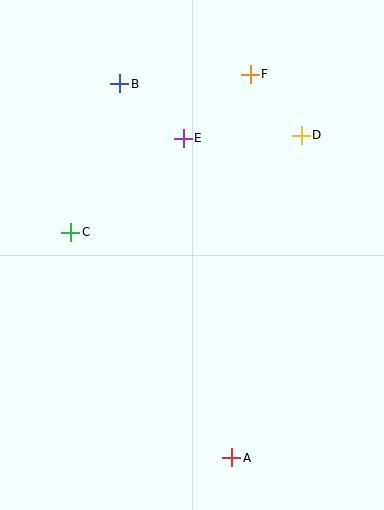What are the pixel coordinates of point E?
Point E is at (183, 138).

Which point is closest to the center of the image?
Point E at (183, 138) is closest to the center.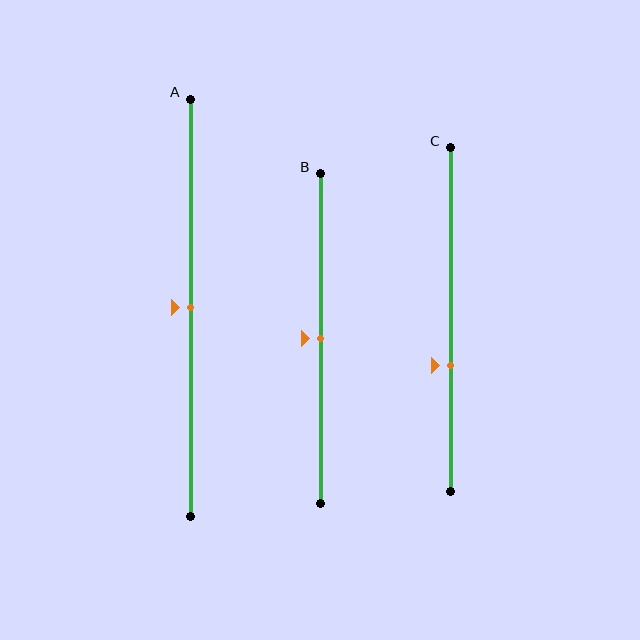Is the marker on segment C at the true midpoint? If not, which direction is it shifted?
No, the marker on segment C is shifted downward by about 13% of the segment length.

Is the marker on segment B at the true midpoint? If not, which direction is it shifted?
Yes, the marker on segment B is at the true midpoint.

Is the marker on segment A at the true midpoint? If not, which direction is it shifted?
Yes, the marker on segment A is at the true midpoint.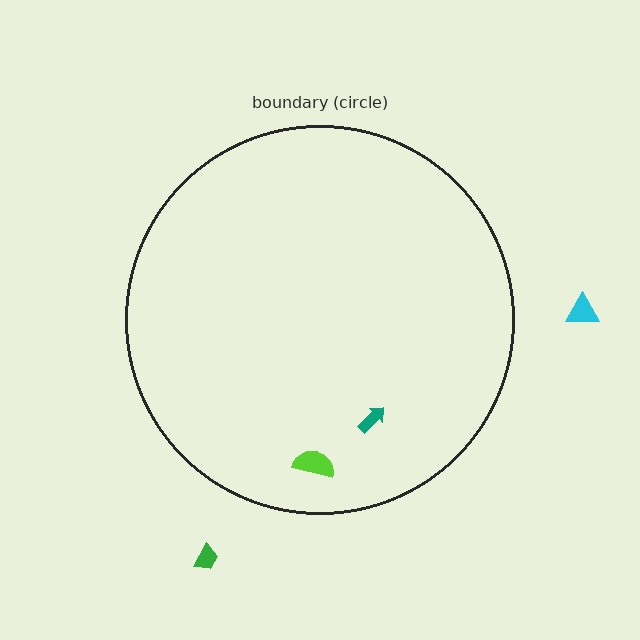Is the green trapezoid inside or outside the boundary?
Outside.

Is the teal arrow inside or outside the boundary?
Inside.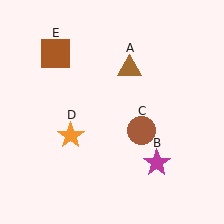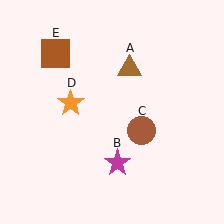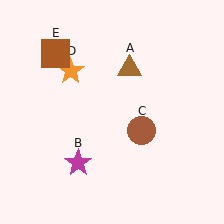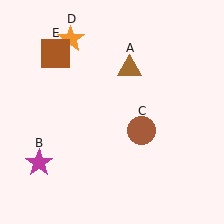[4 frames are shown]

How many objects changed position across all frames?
2 objects changed position: magenta star (object B), orange star (object D).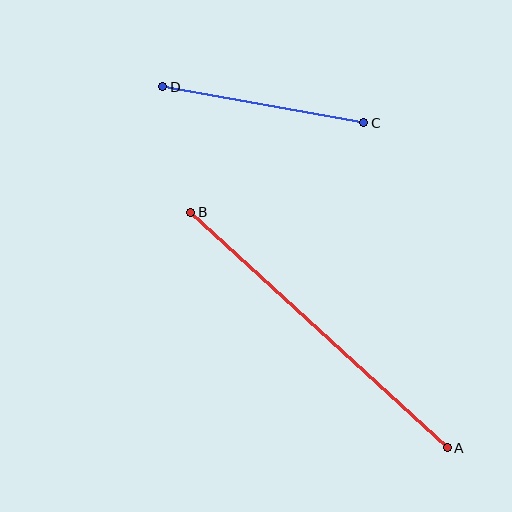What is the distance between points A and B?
The distance is approximately 348 pixels.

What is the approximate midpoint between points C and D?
The midpoint is at approximately (263, 105) pixels.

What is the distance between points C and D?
The distance is approximately 204 pixels.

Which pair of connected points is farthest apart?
Points A and B are farthest apart.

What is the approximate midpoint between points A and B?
The midpoint is at approximately (319, 330) pixels.